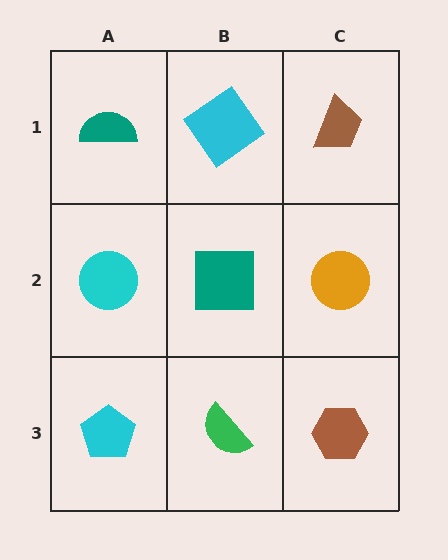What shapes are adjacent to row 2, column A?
A teal semicircle (row 1, column A), a cyan pentagon (row 3, column A), a teal square (row 2, column B).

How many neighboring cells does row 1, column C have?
2.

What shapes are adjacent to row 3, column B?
A teal square (row 2, column B), a cyan pentagon (row 3, column A), a brown hexagon (row 3, column C).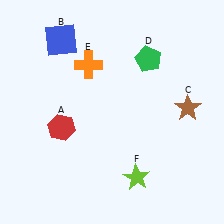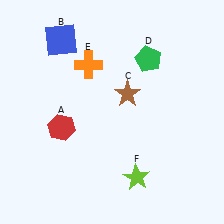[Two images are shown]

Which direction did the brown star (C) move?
The brown star (C) moved left.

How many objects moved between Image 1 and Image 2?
1 object moved between the two images.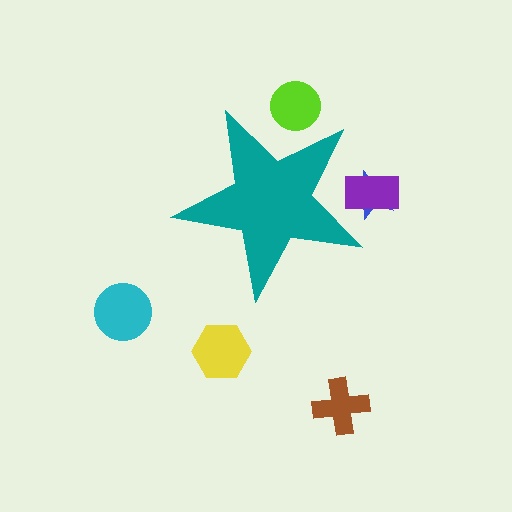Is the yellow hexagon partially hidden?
No, the yellow hexagon is fully visible.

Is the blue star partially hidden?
Yes, the blue star is partially hidden behind the teal star.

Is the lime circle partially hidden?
Yes, the lime circle is partially hidden behind the teal star.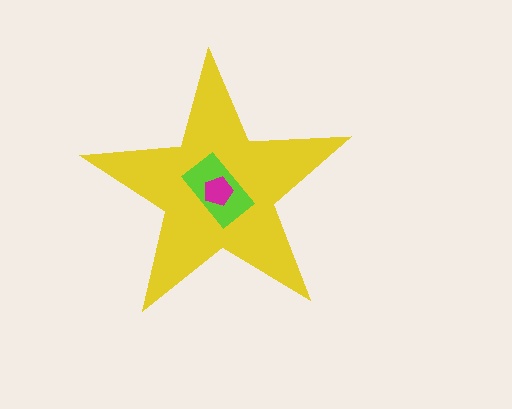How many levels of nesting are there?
3.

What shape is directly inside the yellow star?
The lime rectangle.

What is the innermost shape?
The magenta pentagon.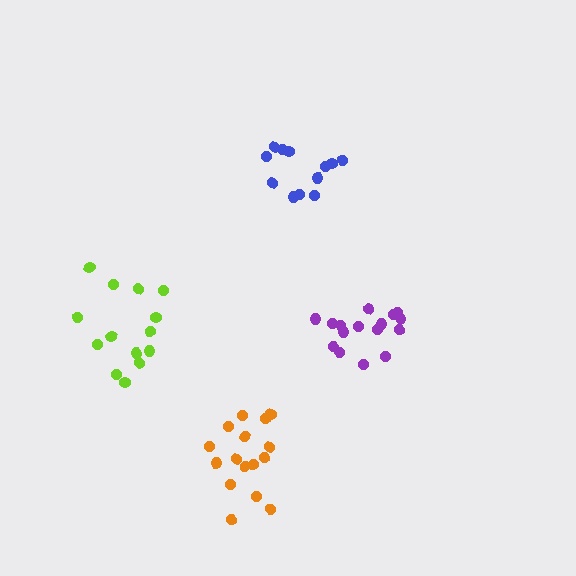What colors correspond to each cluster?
The clusters are colored: purple, lime, blue, orange.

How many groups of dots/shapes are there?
There are 4 groups.